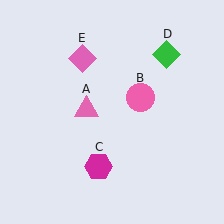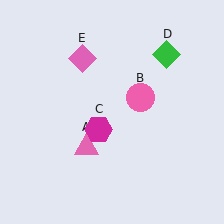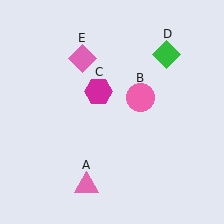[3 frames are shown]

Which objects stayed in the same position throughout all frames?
Pink circle (object B) and green diamond (object D) and pink diamond (object E) remained stationary.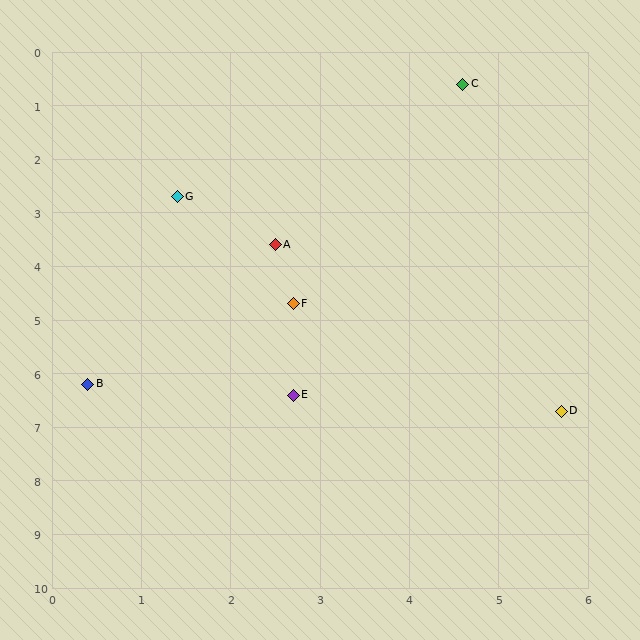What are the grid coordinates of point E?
Point E is at approximately (2.7, 6.4).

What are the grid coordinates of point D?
Point D is at approximately (5.7, 6.7).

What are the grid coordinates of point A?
Point A is at approximately (2.5, 3.6).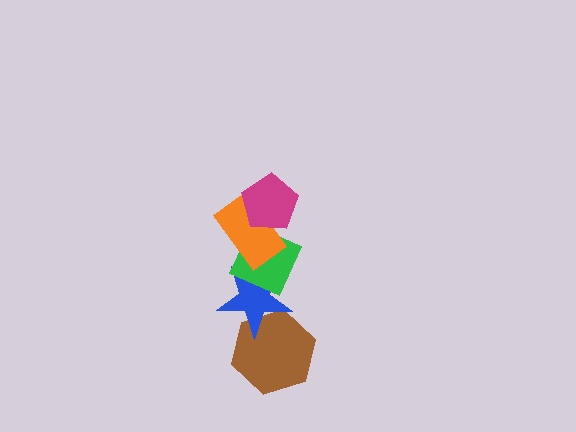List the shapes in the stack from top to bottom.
From top to bottom: the magenta pentagon, the orange rectangle, the green diamond, the blue star, the brown hexagon.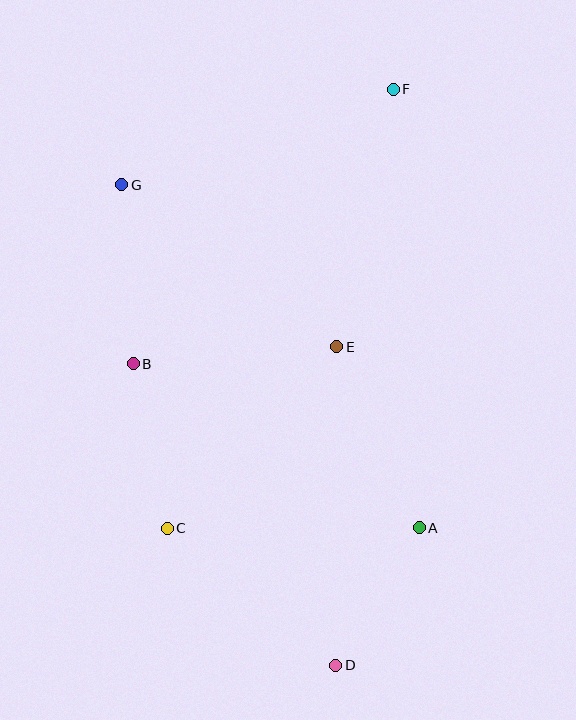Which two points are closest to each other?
Points A and D are closest to each other.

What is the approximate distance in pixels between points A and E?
The distance between A and E is approximately 199 pixels.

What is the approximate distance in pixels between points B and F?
The distance between B and F is approximately 378 pixels.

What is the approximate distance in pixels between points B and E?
The distance between B and E is approximately 204 pixels.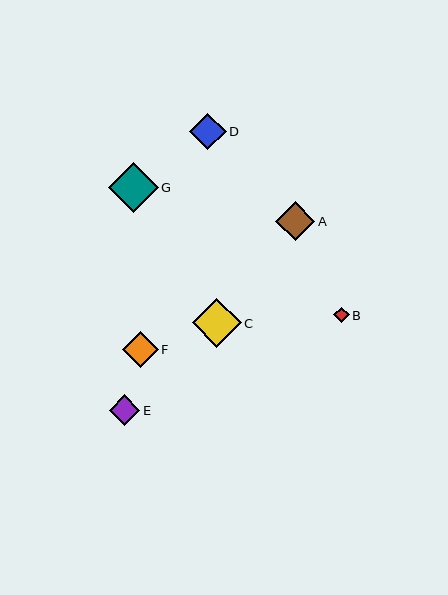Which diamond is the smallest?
Diamond B is the smallest with a size of approximately 16 pixels.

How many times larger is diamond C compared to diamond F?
Diamond C is approximately 1.4 times the size of diamond F.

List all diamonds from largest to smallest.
From largest to smallest: G, C, A, D, F, E, B.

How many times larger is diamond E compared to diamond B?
Diamond E is approximately 1.9 times the size of diamond B.